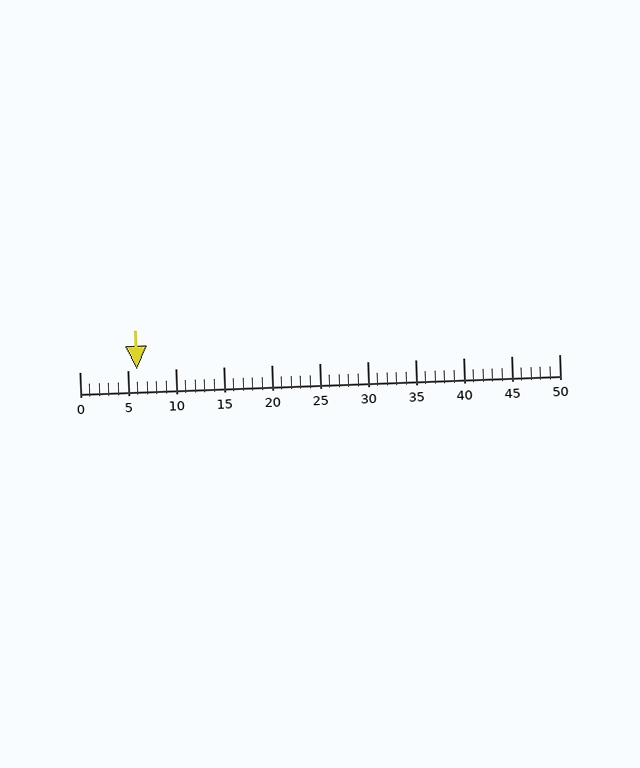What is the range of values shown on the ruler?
The ruler shows values from 0 to 50.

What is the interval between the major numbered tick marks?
The major tick marks are spaced 5 units apart.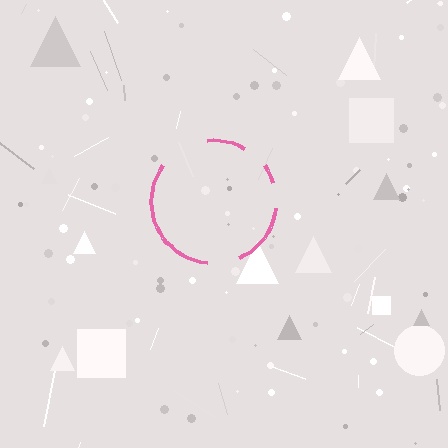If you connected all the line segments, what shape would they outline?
They would outline a circle.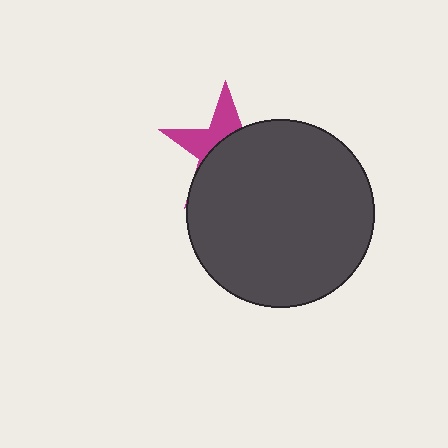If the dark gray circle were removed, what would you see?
You would see the complete magenta star.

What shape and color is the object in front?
The object in front is a dark gray circle.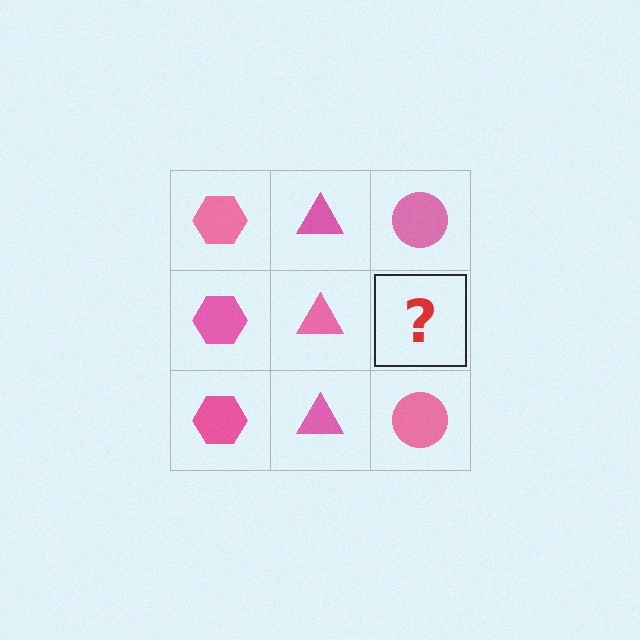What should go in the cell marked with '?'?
The missing cell should contain a pink circle.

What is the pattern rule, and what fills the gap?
The rule is that each column has a consistent shape. The gap should be filled with a pink circle.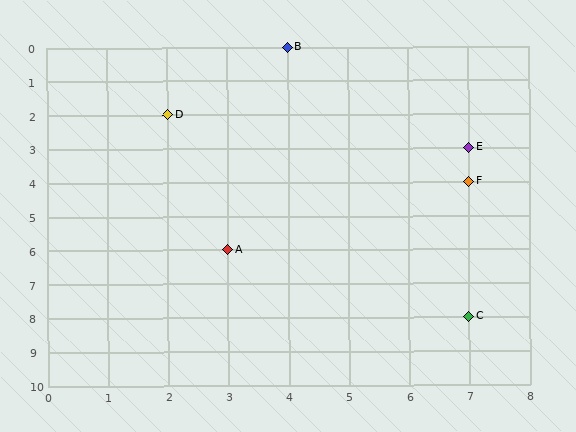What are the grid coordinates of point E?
Point E is at grid coordinates (7, 3).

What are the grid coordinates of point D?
Point D is at grid coordinates (2, 2).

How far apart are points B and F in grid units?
Points B and F are 3 columns and 4 rows apart (about 5.0 grid units diagonally).